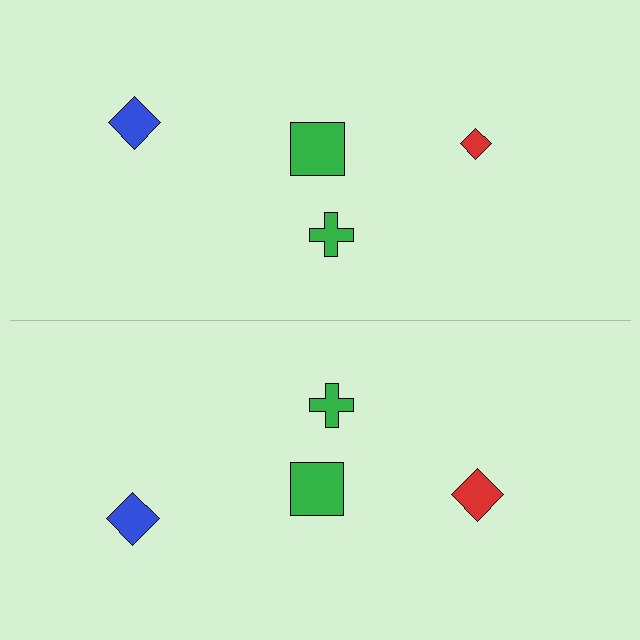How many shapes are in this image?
There are 8 shapes in this image.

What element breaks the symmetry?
The red diamond on the bottom side has a different size than its mirror counterpart.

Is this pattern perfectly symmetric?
No, the pattern is not perfectly symmetric. The red diamond on the bottom side has a different size than its mirror counterpart.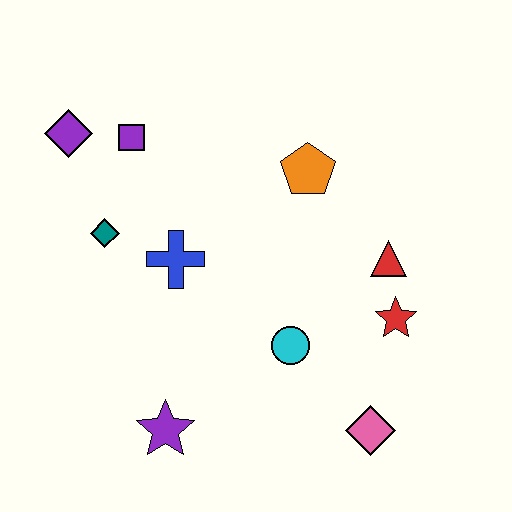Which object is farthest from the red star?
The purple diamond is farthest from the red star.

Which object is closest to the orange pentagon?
The red triangle is closest to the orange pentagon.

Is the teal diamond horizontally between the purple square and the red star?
No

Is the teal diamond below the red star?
No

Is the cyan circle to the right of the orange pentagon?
No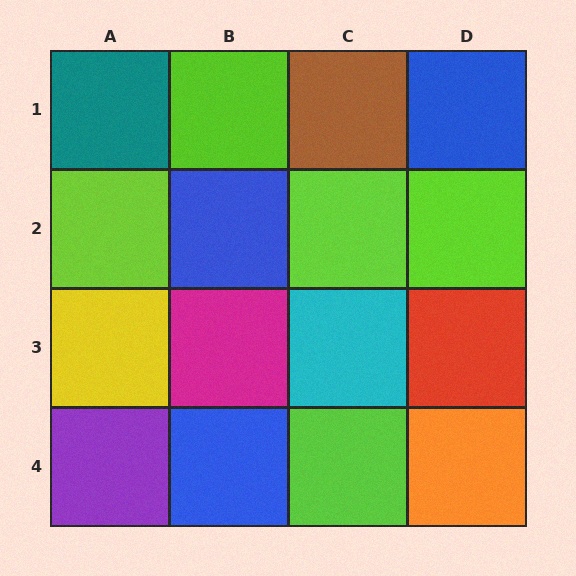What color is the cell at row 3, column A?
Yellow.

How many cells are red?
1 cell is red.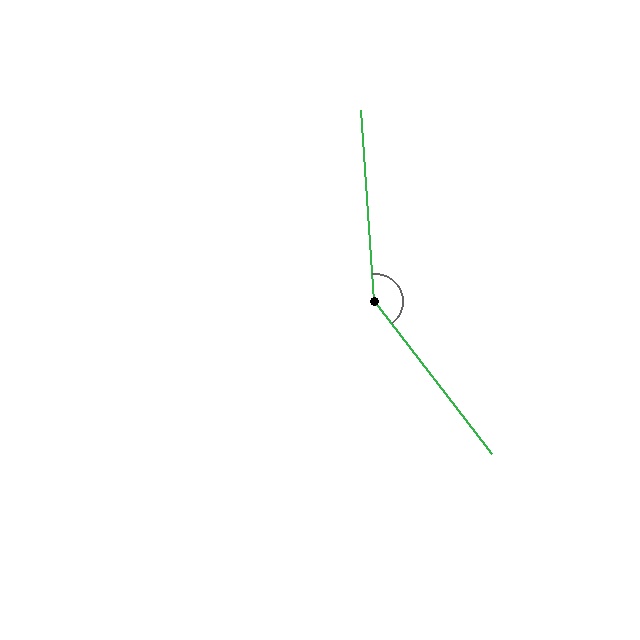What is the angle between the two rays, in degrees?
Approximately 146 degrees.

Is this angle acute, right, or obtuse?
It is obtuse.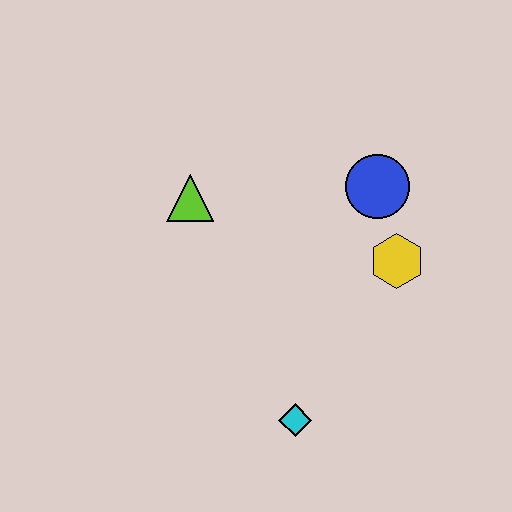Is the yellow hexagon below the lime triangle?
Yes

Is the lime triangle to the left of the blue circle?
Yes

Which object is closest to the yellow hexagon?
The blue circle is closest to the yellow hexagon.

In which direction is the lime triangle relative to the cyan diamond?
The lime triangle is above the cyan diamond.